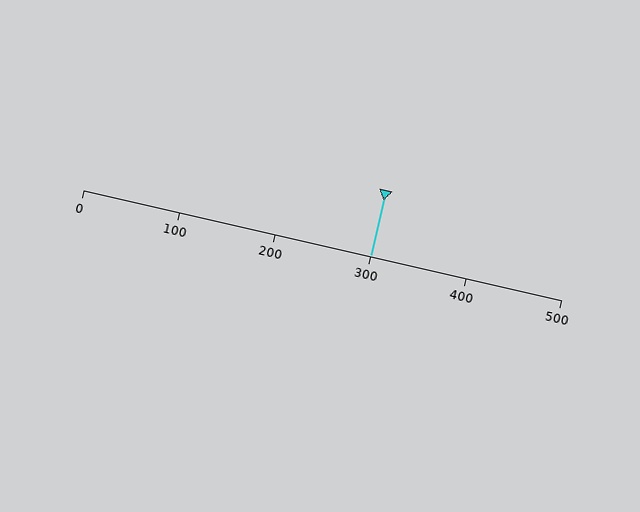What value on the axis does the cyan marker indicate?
The marker indicates approximately 300.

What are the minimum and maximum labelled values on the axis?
The axis runs from 0 to 500.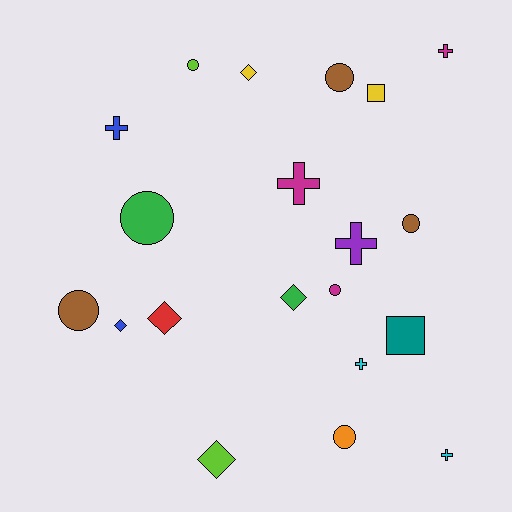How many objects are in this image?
There are 20 objects.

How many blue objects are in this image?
There are 2 blue objects.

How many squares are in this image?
There are 2 squares.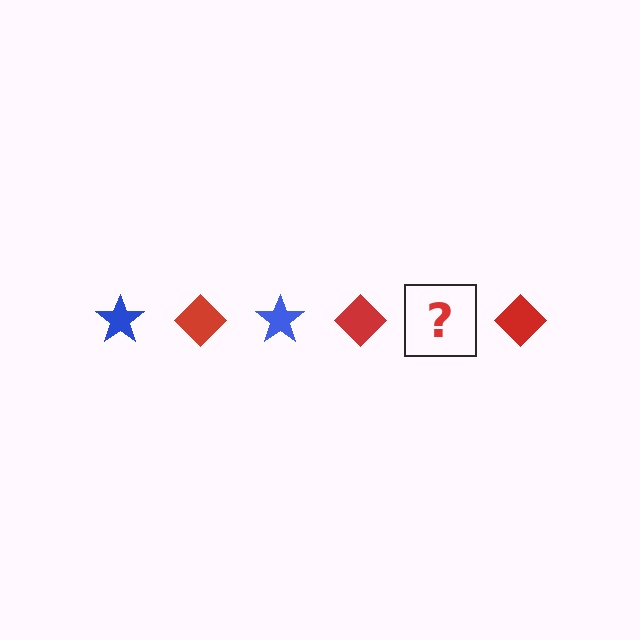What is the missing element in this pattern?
The missing element is a blue star.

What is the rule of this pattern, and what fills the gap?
The rule is that the pattern alternates between blue star and red diamond. The gap should be filled with a blue star.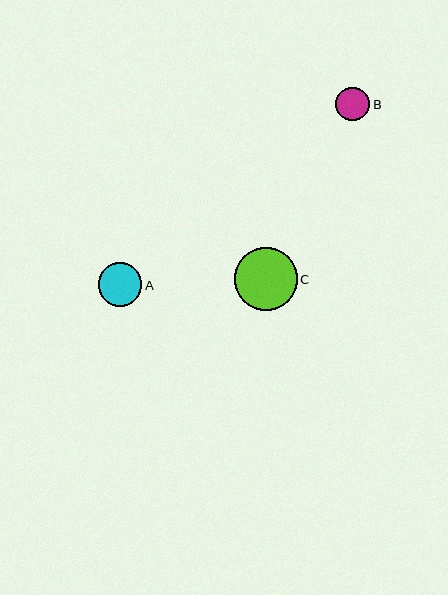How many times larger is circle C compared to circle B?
Circle C is approximately 1.9 times the size of circle B.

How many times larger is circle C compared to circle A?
Circle C is approximately 1.4 times the size of circle A.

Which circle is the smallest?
Circle B is the smallest with a size of approximately 34 pixels.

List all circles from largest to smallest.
From largest to smallest: C, A, B.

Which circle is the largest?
Circle C is the largest with a size of approximately 63 pixels.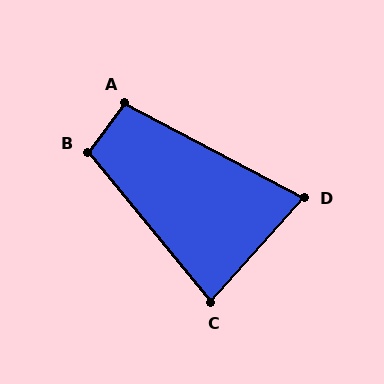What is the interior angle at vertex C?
Approximately 81 degrees (acute).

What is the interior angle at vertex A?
Approximately 99 degrees (obtuse).